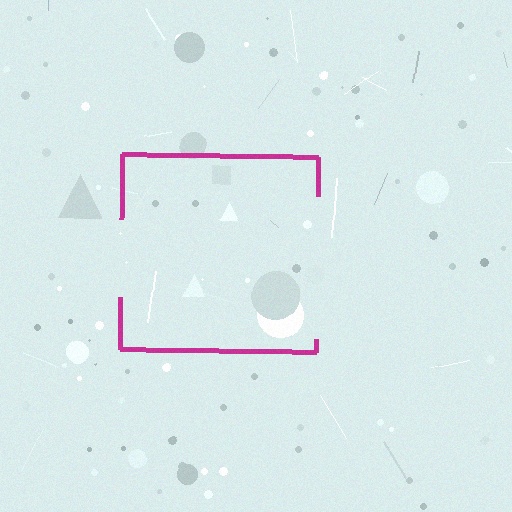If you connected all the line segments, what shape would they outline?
They would outline a square.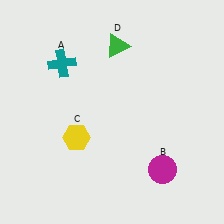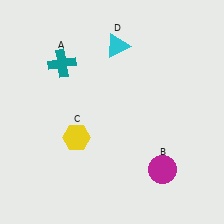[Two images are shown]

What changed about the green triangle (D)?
In Image 1, D is green. In Image 2, it changed to cyan.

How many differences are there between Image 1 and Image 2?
There is 1 difference between the two images.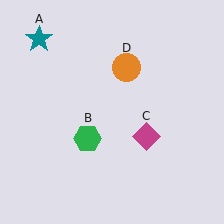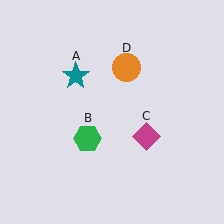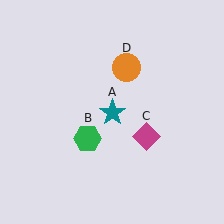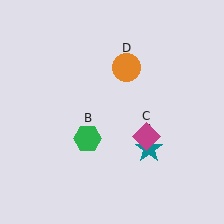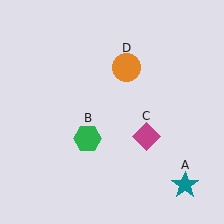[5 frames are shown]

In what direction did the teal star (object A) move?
The teal star (object A) moved down and to the right.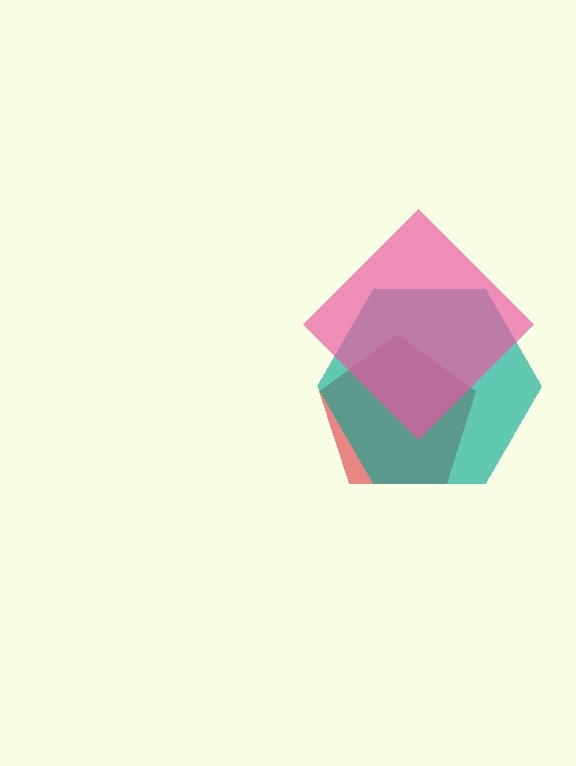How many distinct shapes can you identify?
There are 3 distinct shapes: a red pentagon, a teal hexagon, a pink diamond.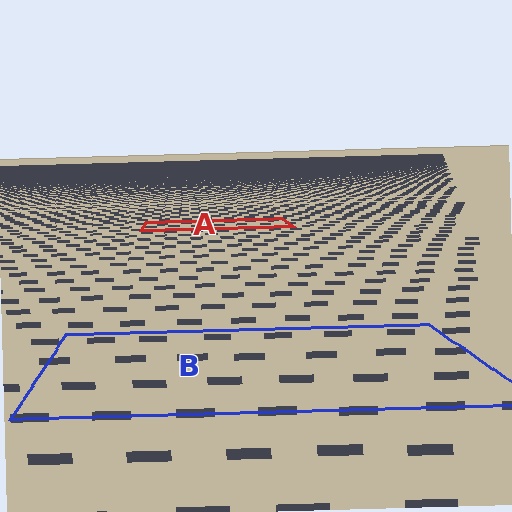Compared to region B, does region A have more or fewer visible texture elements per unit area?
Region A has more texture elements per unit area — they are packed more densely because it is farther away.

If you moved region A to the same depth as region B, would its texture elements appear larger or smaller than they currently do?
They would appear larger. At a closer depth, the same texture elements are projected at a bigger on-screen size.